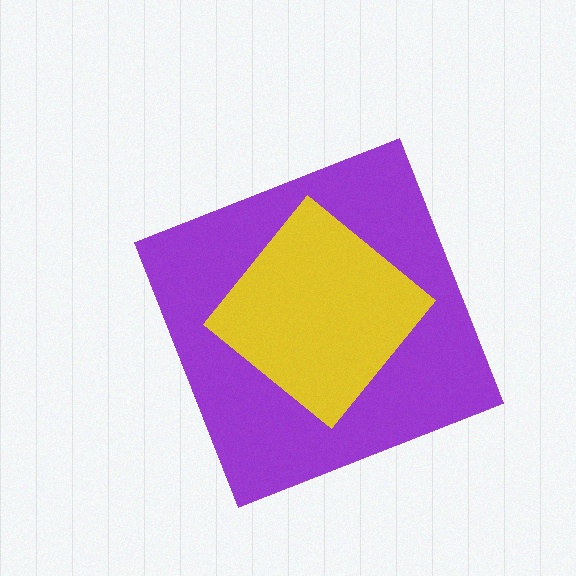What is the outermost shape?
The purple diamond.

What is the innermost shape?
The yellow diamond.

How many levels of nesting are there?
2.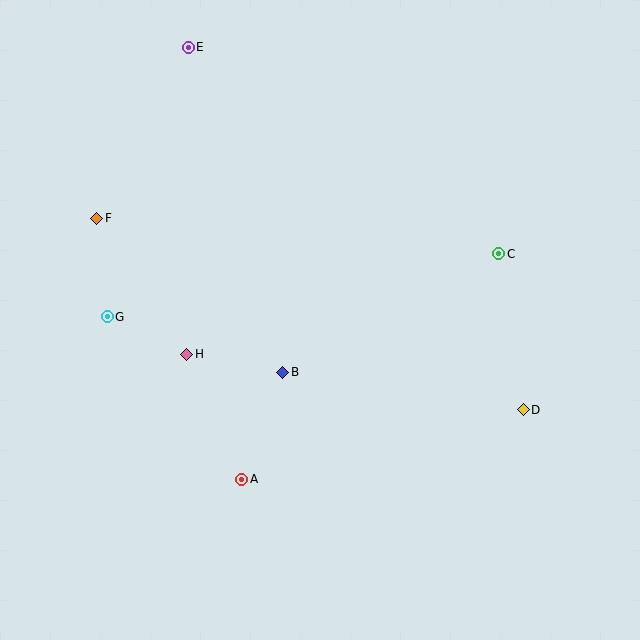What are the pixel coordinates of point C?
Point C is at (499, 254).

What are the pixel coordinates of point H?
Point H is at (187, 354).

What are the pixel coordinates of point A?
Point A is at (242, 479).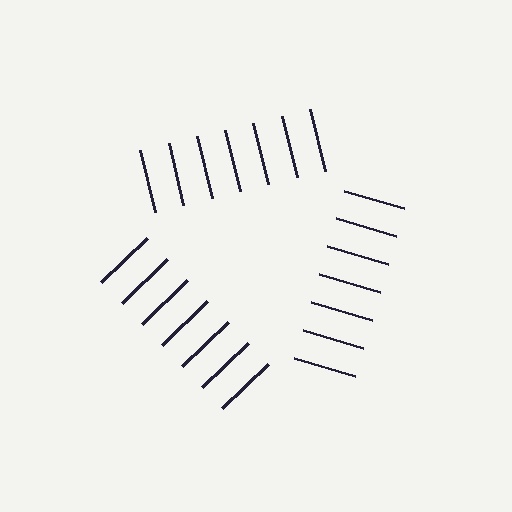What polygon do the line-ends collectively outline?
An illusory triangle — the line segments terminate on its edges but no continuous stroke is drawn.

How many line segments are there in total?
21 — 7 along each of the 3 edges.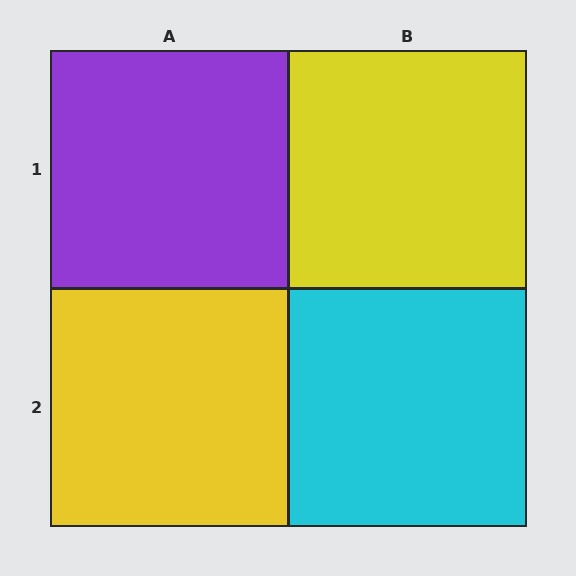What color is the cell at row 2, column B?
Cyan.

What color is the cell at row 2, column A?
Yellow.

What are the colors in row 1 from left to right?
Purple, yellow.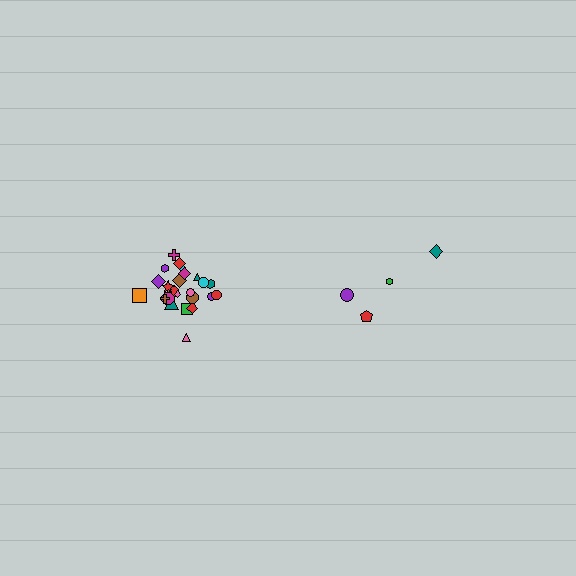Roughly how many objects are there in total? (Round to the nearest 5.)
Roughly 30 objects in total.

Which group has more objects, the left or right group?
The left group.